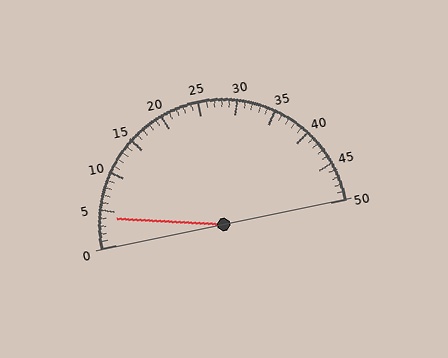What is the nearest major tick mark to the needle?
The nearest major tick mark is 5.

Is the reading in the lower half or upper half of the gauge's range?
The reading is in the lower half of the range (0 to 50).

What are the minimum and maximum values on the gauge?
The gauge ranges from 0 to 50.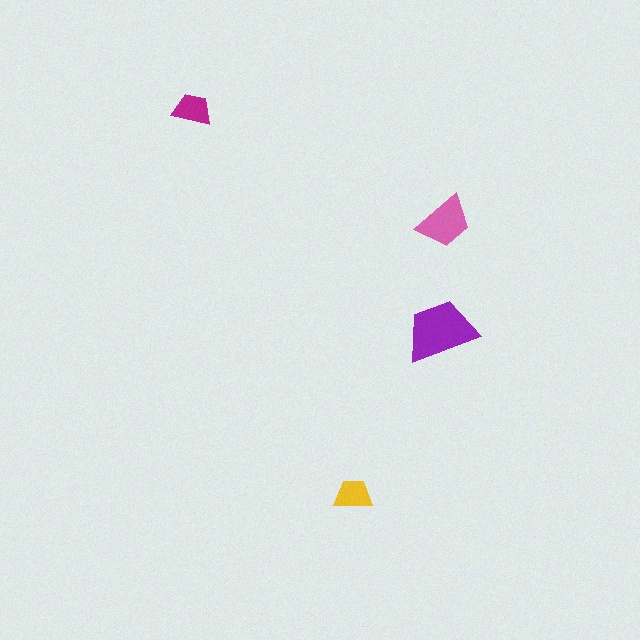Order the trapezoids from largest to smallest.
the purple one, the pink one, the magenta one, the yellow one.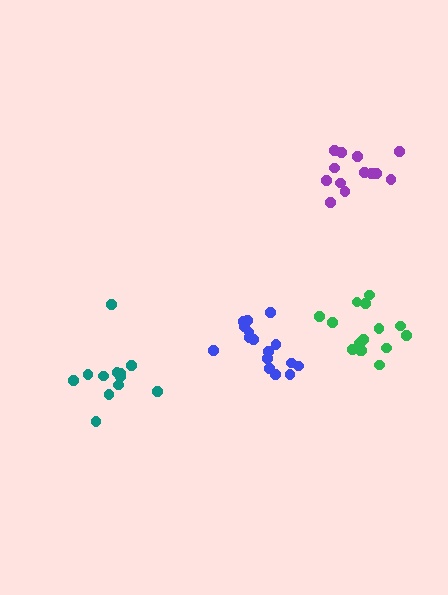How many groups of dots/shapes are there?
There are 4 groups.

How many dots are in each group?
Group 1: 12 dots, Group 2: 15 dots, Group 3: 13 dots, Group 4: 16 dots (56 total).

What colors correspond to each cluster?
The clusters are colored: teal, green, purple, blue.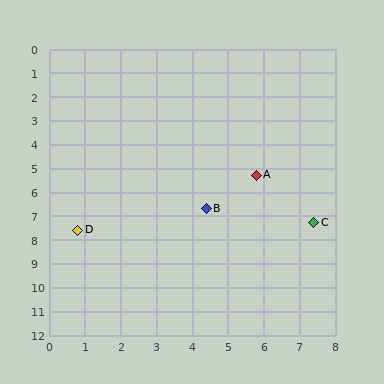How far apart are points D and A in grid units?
Points D and A are about 5.5 grid units apart.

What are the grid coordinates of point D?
Point D is at approximately (0.8, 7.6).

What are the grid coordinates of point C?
Point C is at approximately (7.4, 7.3).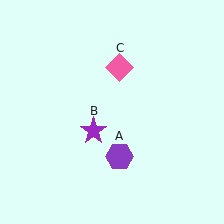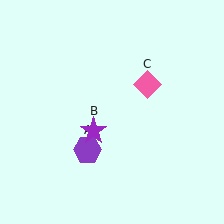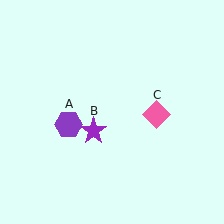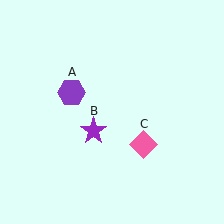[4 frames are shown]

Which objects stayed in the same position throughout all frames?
Purple star (object B) remained stationary.